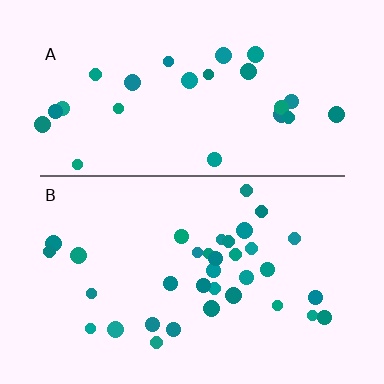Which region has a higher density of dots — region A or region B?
B (the bottom).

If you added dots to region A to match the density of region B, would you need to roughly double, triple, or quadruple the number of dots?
Approximately double.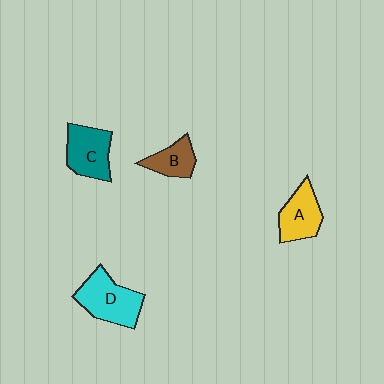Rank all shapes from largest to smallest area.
From largest to smallest: D (cyan), C (teal), A (yellow), B (brown).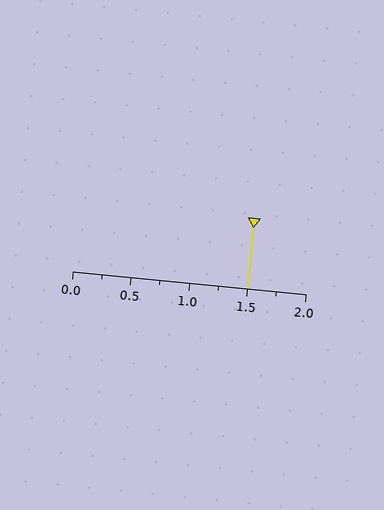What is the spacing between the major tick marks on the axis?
The major ticks are spaced 0.5 apart.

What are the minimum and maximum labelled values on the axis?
The axis runs from 0.0 to 2.0.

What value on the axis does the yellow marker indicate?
The marker indicates approximately 1.5.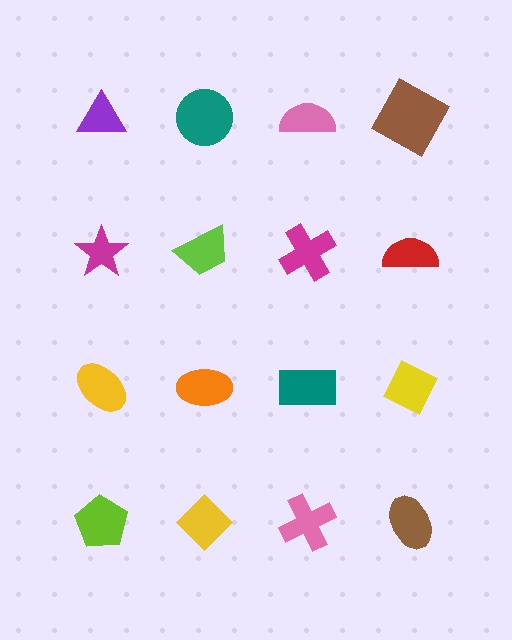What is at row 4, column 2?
A yellow diamond.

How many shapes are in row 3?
4 shapes.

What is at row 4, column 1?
A lime pentagon.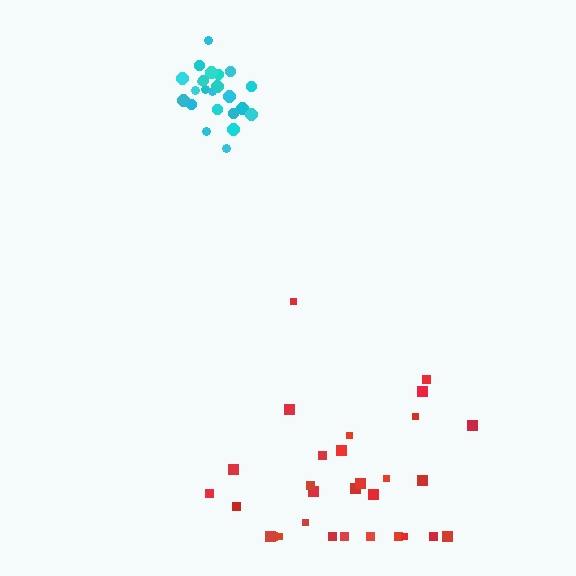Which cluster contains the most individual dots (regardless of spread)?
Red (30).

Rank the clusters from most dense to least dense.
cyan, red.